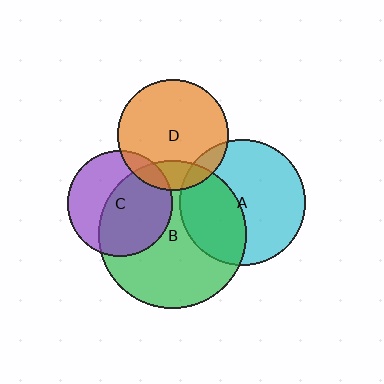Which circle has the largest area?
Circle B (green).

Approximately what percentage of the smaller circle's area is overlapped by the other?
Approximately 10%.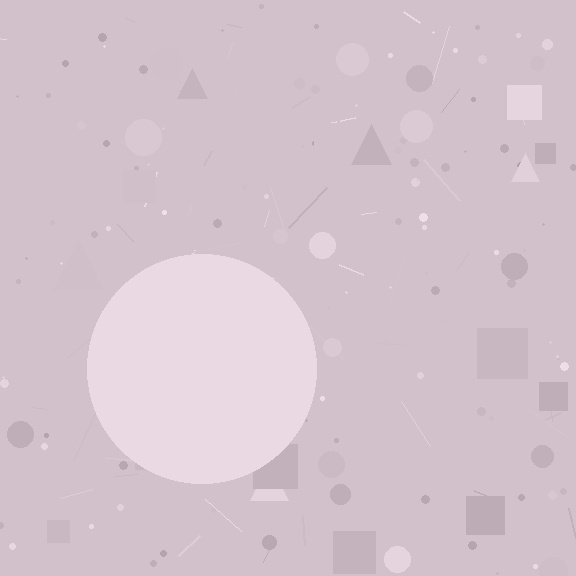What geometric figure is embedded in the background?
A circle is embedded in the background.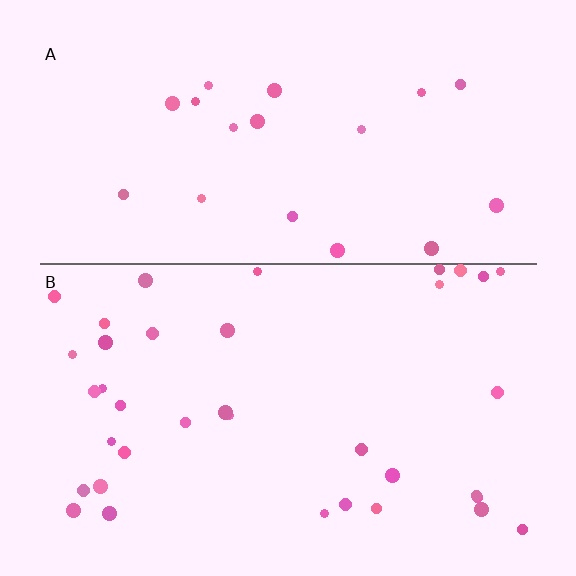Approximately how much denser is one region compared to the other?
Approximately 1.9× — region B over region A.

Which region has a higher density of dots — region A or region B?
B (the bottom).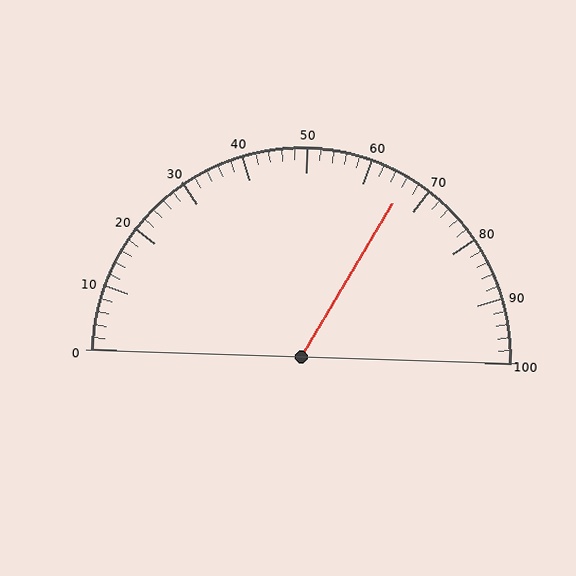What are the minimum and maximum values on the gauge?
The gauge ranges from 0 to 100.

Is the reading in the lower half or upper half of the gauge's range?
The reading is in the upper half of the range (0 to 100).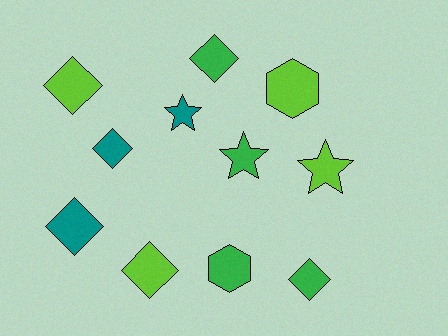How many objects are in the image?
There are 11 objects.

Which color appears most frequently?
Lime, with 4 objects.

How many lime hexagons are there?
There is 1 lime hexagon.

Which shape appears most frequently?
Diamond, with 6 objects.